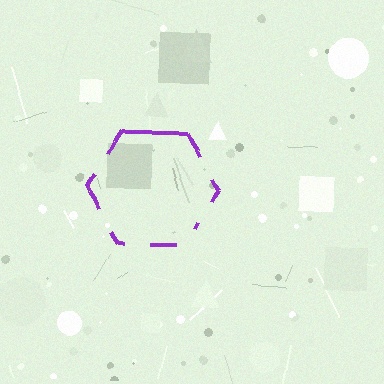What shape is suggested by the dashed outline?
The dashed outline suggests a hexagon.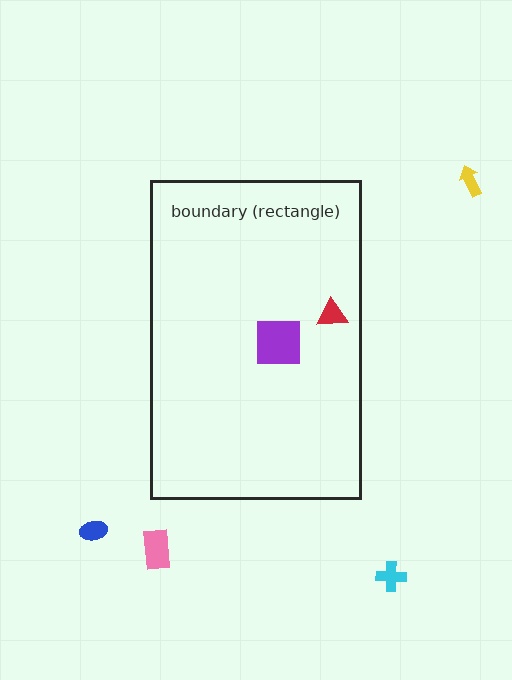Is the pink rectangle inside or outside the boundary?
Outside.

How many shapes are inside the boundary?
2 inside, 4 outside.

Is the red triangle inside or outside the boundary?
Inside.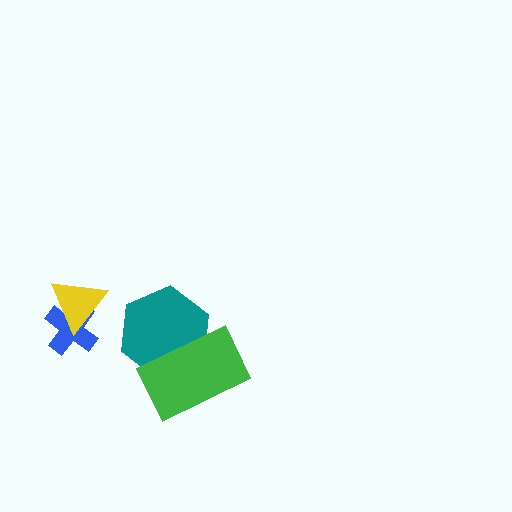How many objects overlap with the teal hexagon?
1 object overlaps with the teal hexagon.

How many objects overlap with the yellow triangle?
1 object overlaps with the yellow triangle.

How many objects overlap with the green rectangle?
1 object overlaps with the green rectangle.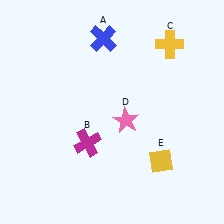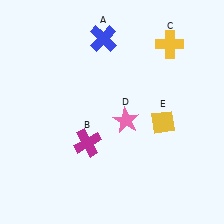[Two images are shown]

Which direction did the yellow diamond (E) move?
The yellow diamond (E) moved up.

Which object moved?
The yellow diamond (E) moved up.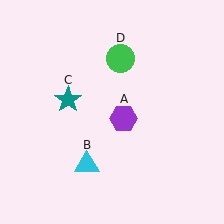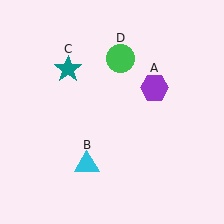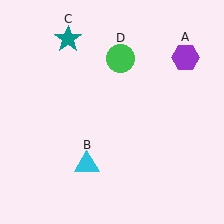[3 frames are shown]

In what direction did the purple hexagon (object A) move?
The purple hexagon (object A) moved up and to the right.